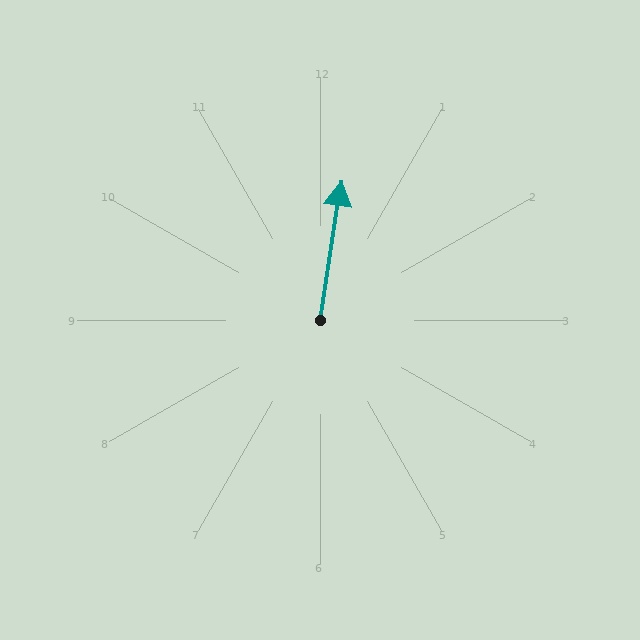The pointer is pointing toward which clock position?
Roughly 12 o'clock.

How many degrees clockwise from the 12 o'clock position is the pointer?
Approximately 9 degrees.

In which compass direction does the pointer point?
North.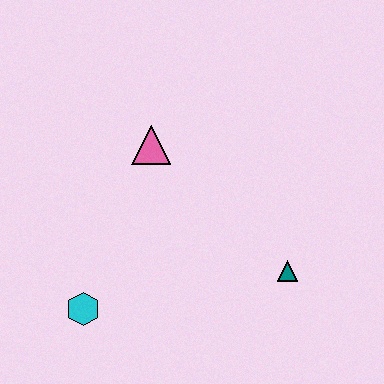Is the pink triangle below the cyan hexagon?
No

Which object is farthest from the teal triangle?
The cyan hexagon is farthest from the teal triangle.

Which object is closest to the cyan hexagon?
The pink triangle is closest to the cyan hexagon.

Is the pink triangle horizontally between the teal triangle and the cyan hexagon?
Yes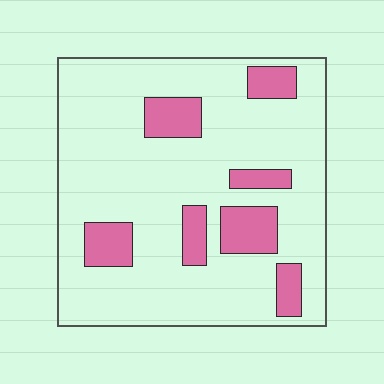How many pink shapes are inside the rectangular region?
7.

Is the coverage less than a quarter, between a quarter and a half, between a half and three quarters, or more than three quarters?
Less than a quarter.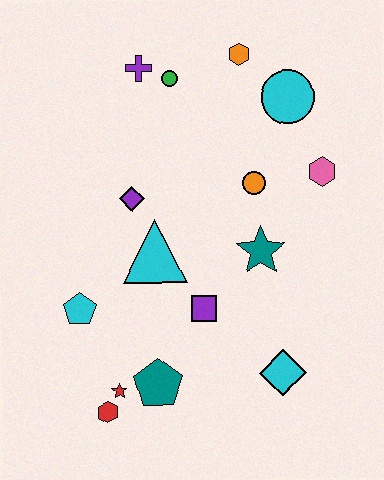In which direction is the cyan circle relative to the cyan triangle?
The cyan circle is above the cyan triangle.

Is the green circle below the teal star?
No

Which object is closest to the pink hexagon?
The orange circle is closest to the pink hexagon.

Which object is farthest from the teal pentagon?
The orange hexagon is farthest from the teal pentagon.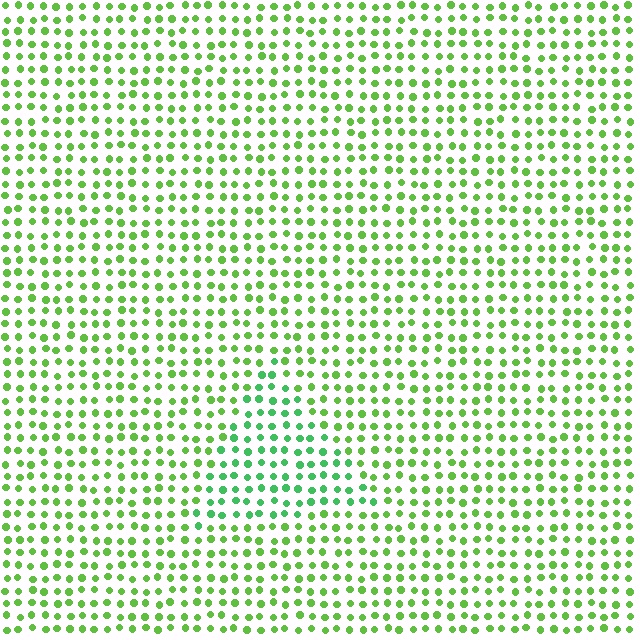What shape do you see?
I see a triangle.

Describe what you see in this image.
The image is filled with small lime elements in a uniform arrangement. A triangle-shaped region is visible where the elements are tinted to a slightly different hue, forming a subtle color boundary.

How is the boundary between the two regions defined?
The boundary is defined purely by a slight shift in hue (about 29 degrees). Spacing, size, and orientation are identical on both sides.